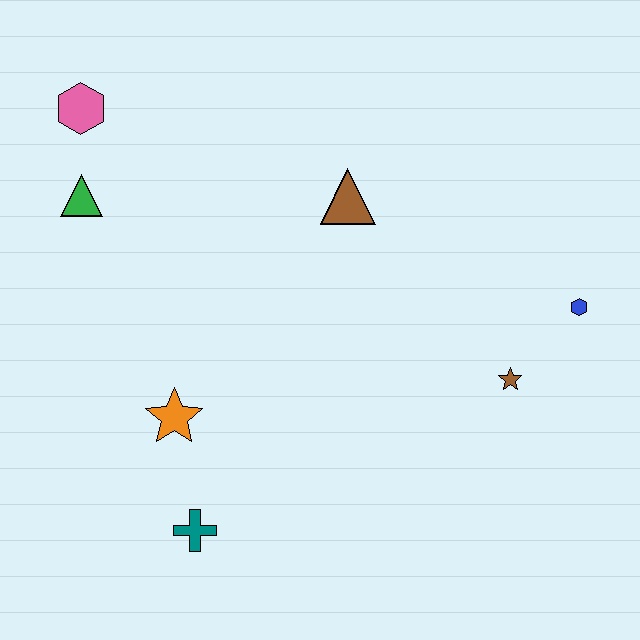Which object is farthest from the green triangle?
The blue hexagon is farthest from the green triangle.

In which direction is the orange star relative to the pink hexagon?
The orange star is below the pink hexagon.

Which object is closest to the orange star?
The teal cross is closest to the orange star.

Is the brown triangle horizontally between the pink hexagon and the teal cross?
No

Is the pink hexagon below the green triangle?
No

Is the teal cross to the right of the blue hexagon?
No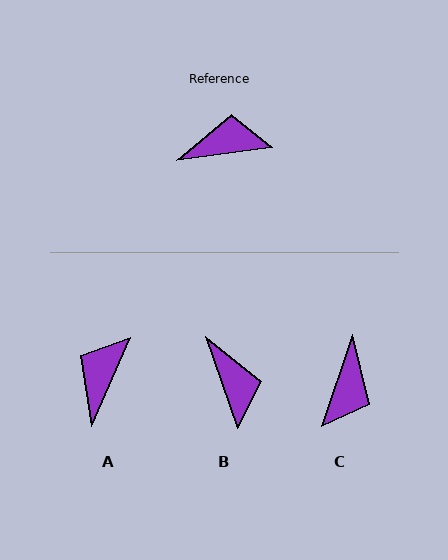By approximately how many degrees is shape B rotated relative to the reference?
Approximately 79 degrees clockwise.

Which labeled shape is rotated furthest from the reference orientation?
C, about 117 degrees away.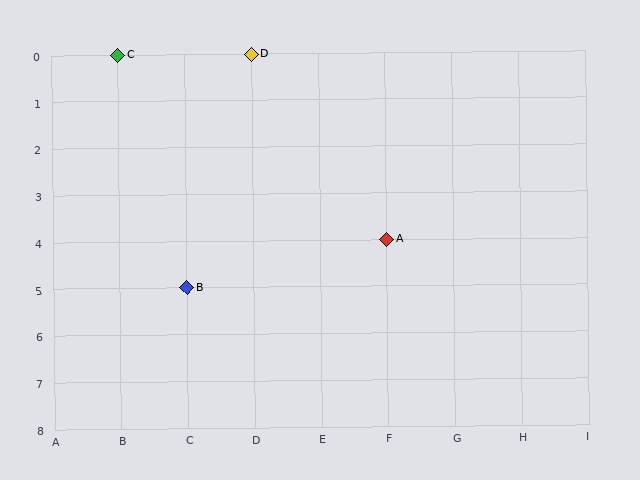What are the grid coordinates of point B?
Point B is at grid coordinates (C, 5).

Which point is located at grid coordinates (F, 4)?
Point A is at (F, 4).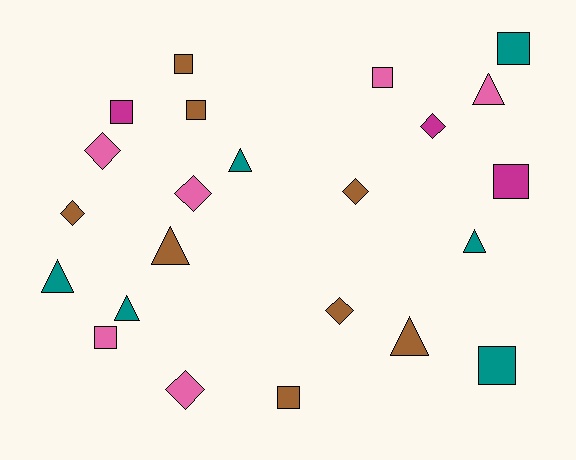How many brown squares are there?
There are 3 brown squares.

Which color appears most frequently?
Brown, with 8 objects.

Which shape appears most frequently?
Square, with 9 objects.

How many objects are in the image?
There are 23 objects.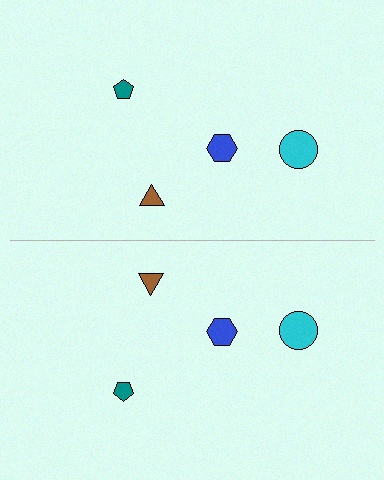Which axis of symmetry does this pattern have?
The pattern has a horizontal axis of symmetry running through the center of the image.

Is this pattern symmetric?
Yes, this pattern has bilateral (reflection) symmetry.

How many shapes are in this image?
There are 8 shapes in this image.